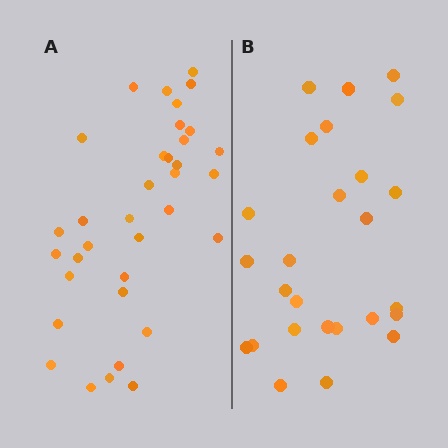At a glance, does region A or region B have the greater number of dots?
Region A (the left region) has more dots.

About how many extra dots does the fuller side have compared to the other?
Region A has roughly 8 or so more dots than region B.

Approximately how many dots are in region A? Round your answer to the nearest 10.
About 40 dots. (The exact count is 35, which rounds to 40.)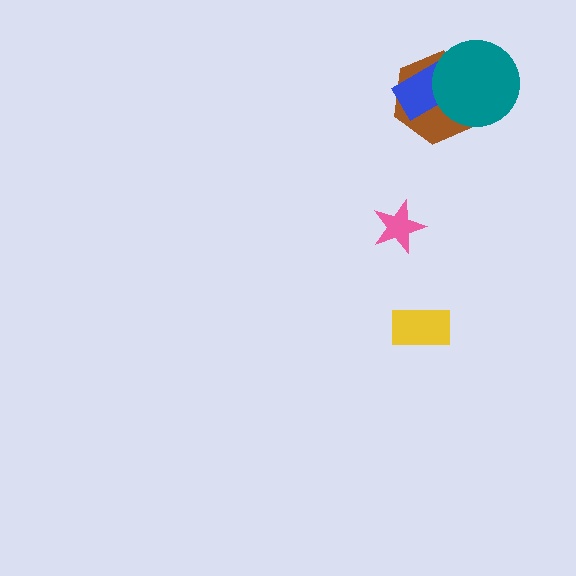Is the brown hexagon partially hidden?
Yes, it is partially covered by another shape.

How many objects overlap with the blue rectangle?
2 objects overlap with the blue rectangle.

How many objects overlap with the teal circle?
2 objects overlap with the teal circle.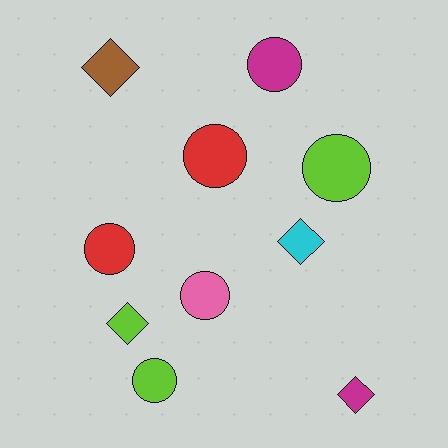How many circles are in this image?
There are 6 circles.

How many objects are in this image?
There are 10 objects.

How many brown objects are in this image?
There is 1 brown object.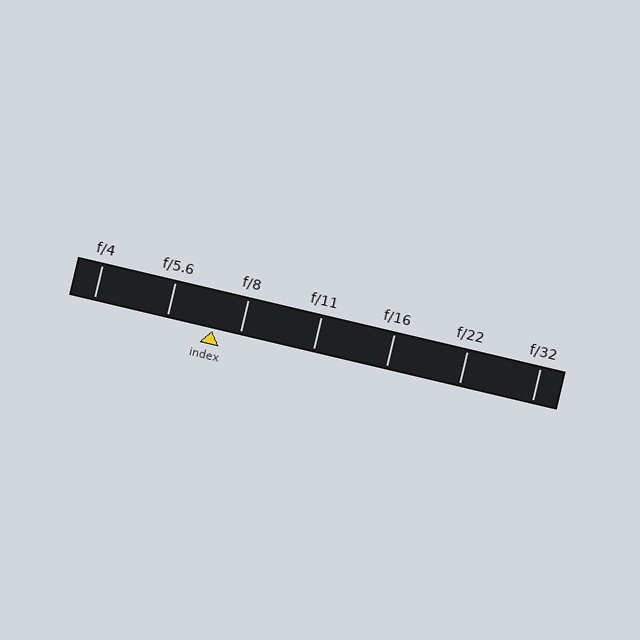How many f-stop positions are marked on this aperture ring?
There are 7 f-stop positions marked.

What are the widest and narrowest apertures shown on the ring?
The widest aperture shown is f/4 and the narrowest is f/32.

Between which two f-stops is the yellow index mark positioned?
The index mark is between f/5.6 and f/8.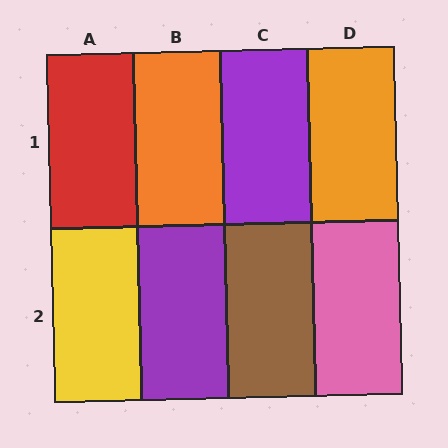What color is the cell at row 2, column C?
Brown.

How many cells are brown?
1 cell is brown.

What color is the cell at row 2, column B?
Purple.